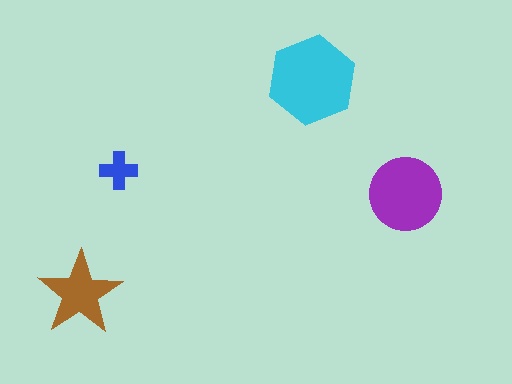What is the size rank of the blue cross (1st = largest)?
4th.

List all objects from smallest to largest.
The blue cross, the brown star, the purple circle, the cyan hexagon.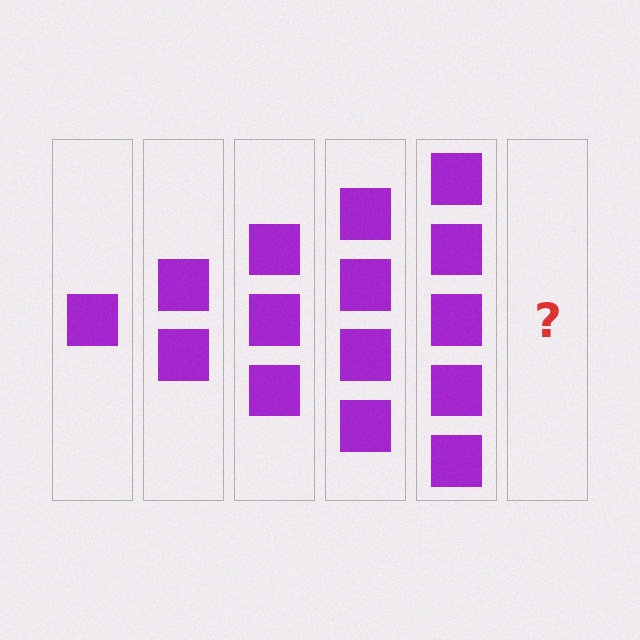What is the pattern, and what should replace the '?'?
The pattern is that each step adds one more square. The '?' should be 6 squares.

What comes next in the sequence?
The next element should be 6 squares.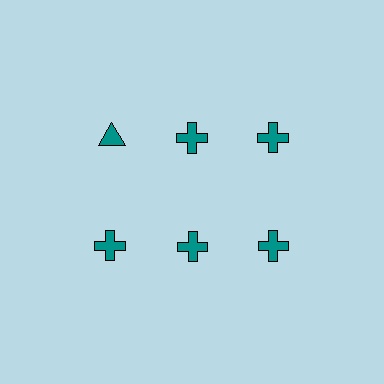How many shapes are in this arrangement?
There are 6 shapes arranged in a grid pattern.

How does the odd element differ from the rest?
It has a different shape: triangle instead of cross.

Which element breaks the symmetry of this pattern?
The teal triangle in the top row, leftmost column breaks the symmetry. All other shapes are teal crosses.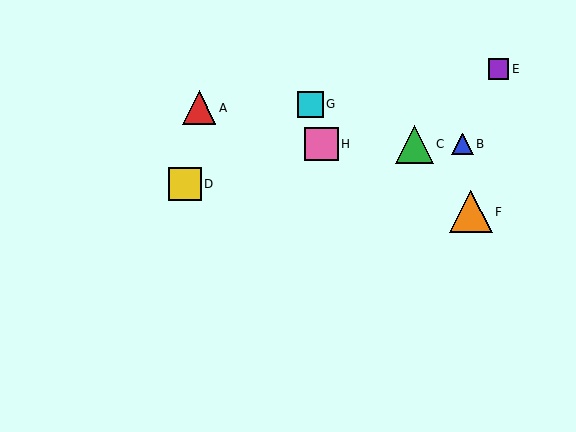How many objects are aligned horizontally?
3 objects (B, C, H) are aligned horizontally.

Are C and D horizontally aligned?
No, C is at y≈144 and D is at y≈184.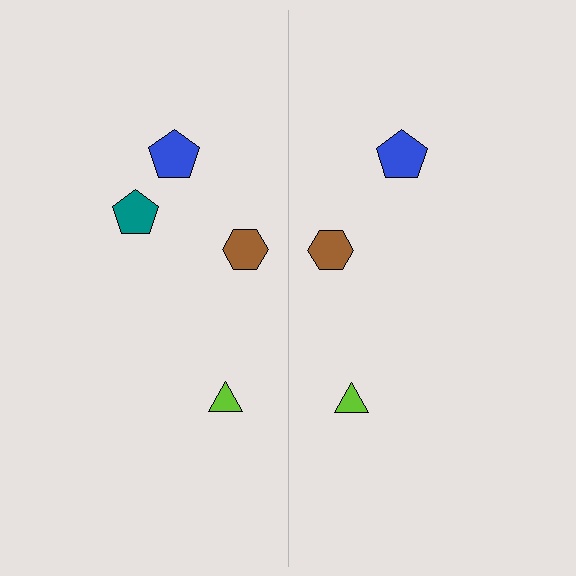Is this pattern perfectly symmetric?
No, the pattern is not perfectly symmetric. A teal pentagon is missing from the right side.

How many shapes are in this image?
There are 7 shapes in this image.